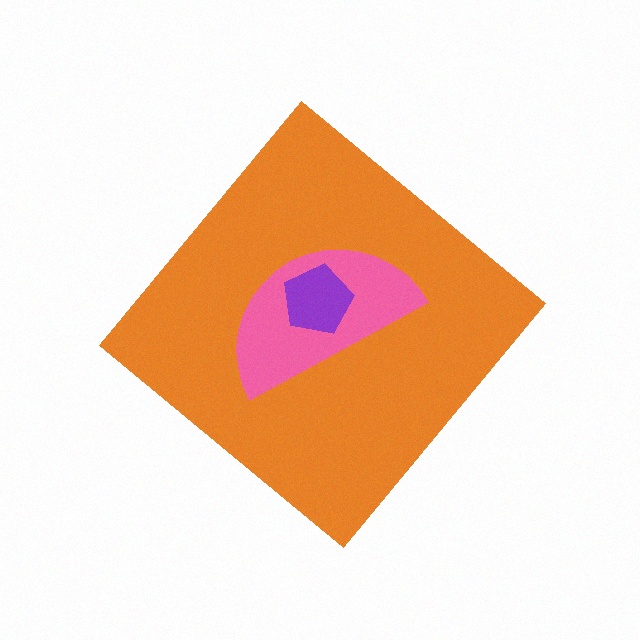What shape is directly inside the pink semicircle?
The purple pentagon.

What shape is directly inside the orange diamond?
The pink semicircle.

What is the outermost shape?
The orange diamond.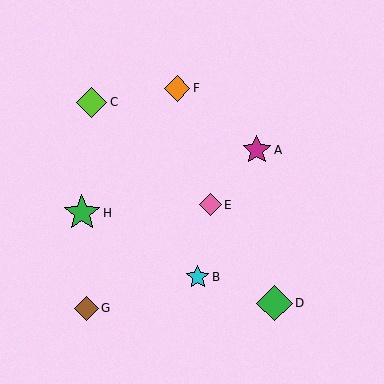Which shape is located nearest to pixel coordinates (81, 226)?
The green star (labeled H) at (82, 213) is nearest to that location.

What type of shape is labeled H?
Shape H is a green star.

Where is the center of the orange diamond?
The center of the orange diamond is at (177, 88).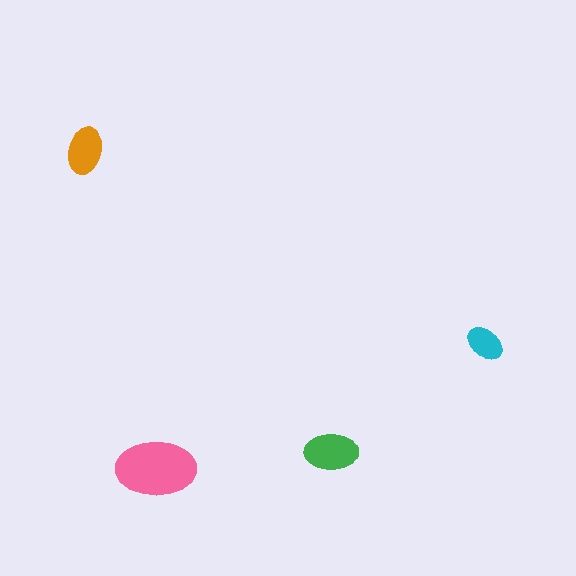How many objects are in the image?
There are 4 objects in the image.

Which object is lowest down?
The pink ellipse is bottommost.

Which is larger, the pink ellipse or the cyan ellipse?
The pink one.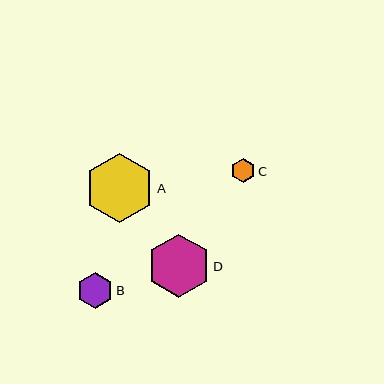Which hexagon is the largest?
Hexagon A is the largest with a size of approximately 69 pixels.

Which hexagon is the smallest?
Hexagon C is the smallest with a size of approximately 24 pixels.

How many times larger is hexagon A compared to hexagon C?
Hexagon A is approximately 2.9 times the size of hexagon C.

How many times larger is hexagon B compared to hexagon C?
Hexagon B is approximately 1.5 times the size of hexagon C.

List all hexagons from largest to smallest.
From largest to smallest: A, D, B, C.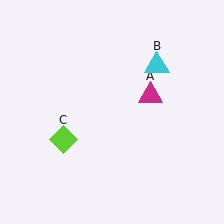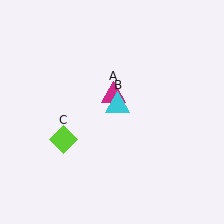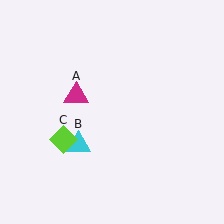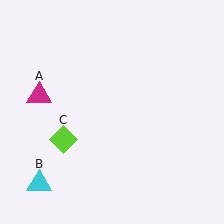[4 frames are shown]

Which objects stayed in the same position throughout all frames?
Lime diamond (object C) remained stationary.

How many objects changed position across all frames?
2 objects changed position: magenta triangle (object A), cyan triangle (object B).